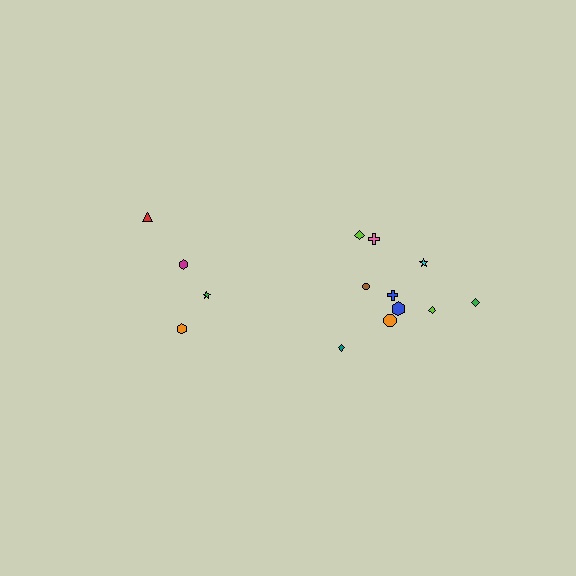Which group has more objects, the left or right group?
The right group.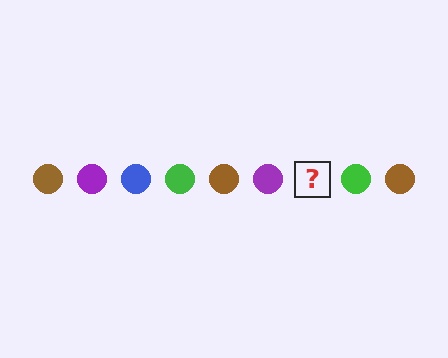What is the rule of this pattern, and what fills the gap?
The rule is that the pattern cycles through brown, purple, blue, green circles. The gap should be filled with a blue circle.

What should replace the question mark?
The question mark should be replaced with a blue circle.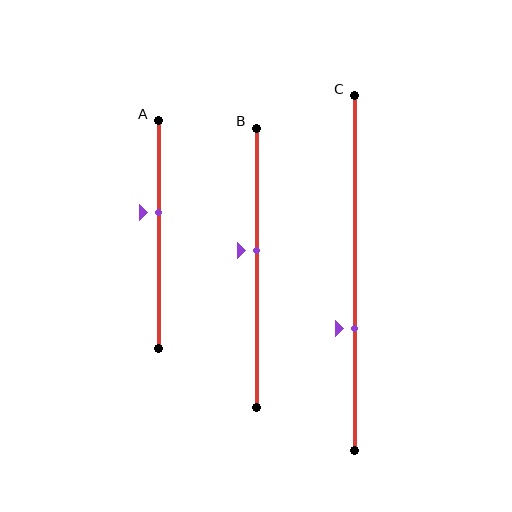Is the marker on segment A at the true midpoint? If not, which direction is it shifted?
No, the marker on segment A is shifted upward by about 10% of the segment length.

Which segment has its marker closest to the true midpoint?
Segment B has its marker closest to the true midpoint.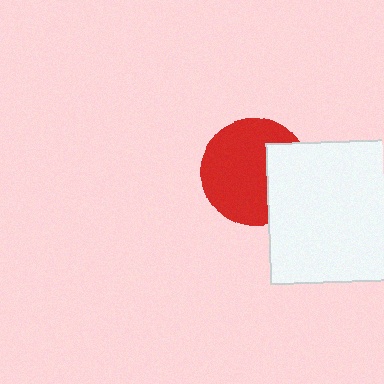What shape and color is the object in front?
The object in front is a white square.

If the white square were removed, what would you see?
You would see the complete red circle.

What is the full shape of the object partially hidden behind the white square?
The partially hidden object is a red circle.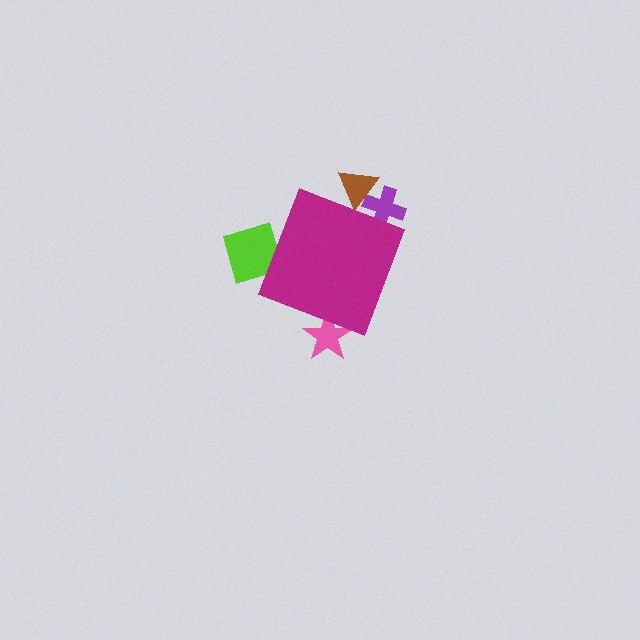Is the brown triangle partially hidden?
Yes, the brown triangle is partially hidden behind the magenta diamond.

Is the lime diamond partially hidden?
Yes, the lime diamond is partially hidden behind the magenta diamond.